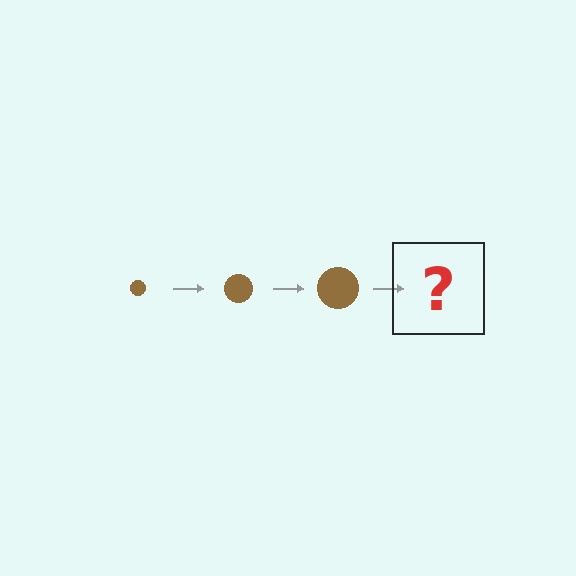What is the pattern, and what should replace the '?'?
The pattern is that the circle gets progressively larger each step. The '?' should be a brown circle, larger than the previous one.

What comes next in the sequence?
The next element should be a brown circle, larger than the previous one.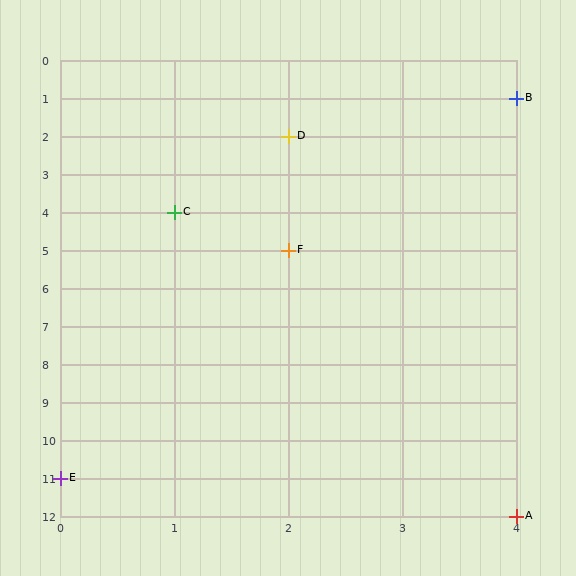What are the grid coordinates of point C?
Point C is at grid coordinates (1, 4).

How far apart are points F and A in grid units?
Points F and A are 2 columns and 7 rows apart (about 7.3 grid units diagonally).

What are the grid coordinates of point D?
Point D is at grid coordinates (2, 2).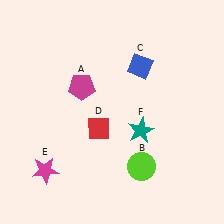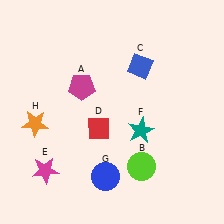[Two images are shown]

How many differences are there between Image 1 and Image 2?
There are 2 differences between the two images.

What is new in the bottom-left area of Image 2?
A blue circle (G) was added in the bottom-left area of Image 2.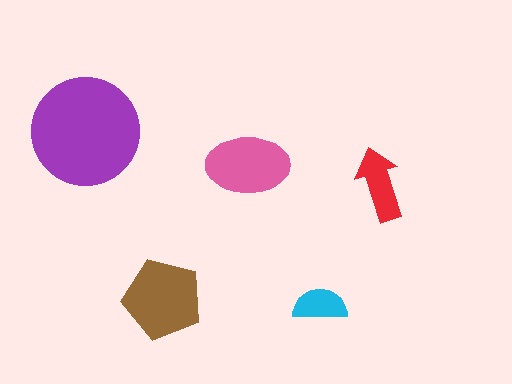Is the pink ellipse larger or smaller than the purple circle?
Smaller.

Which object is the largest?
The purple circle.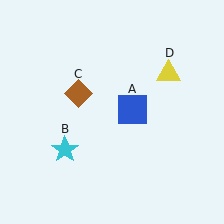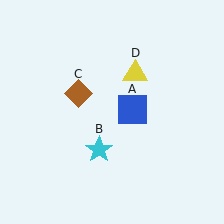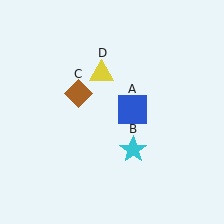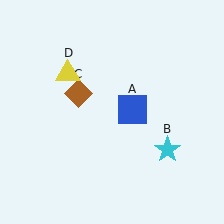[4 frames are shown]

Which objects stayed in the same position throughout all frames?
Blue square (object A) and brown diamond (object C) remained stationary.